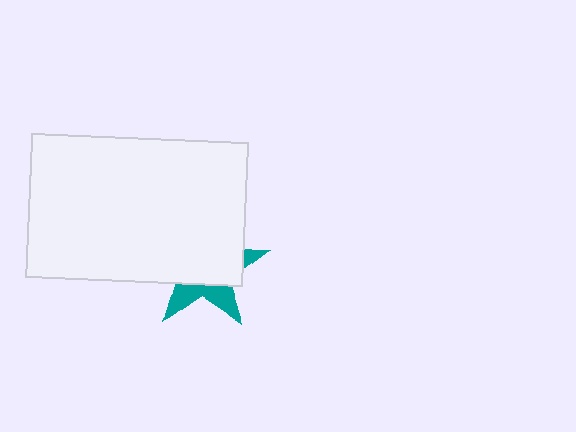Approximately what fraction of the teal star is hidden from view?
Roughly 67% of the teal star is hidden behind the white rectangle.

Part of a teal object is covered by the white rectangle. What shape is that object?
It is a star.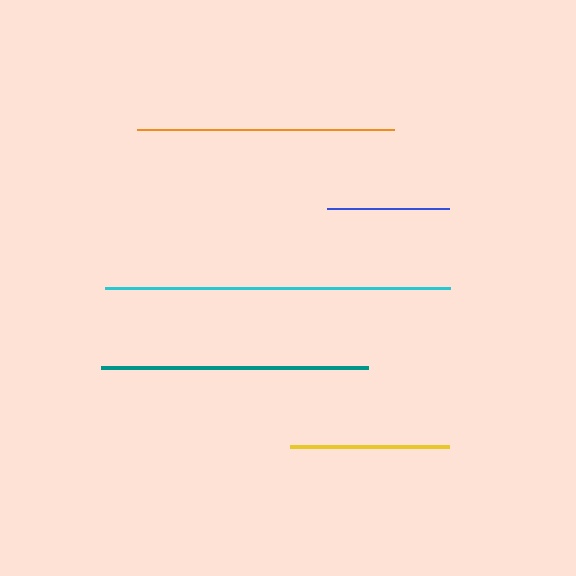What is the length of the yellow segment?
The yellow segment is approximately 159 pixels long.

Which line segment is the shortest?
The blue line is the shortest at approximately 121 pixels.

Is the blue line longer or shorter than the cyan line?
The cyan line is longer than the blue line.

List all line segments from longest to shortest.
From longest to shortest: cyan, teal, orange, yellow, blue.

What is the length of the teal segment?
The teal segment is approximately 267 pixels long.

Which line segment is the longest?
The cyan line is the longest at approximately 346 pixels.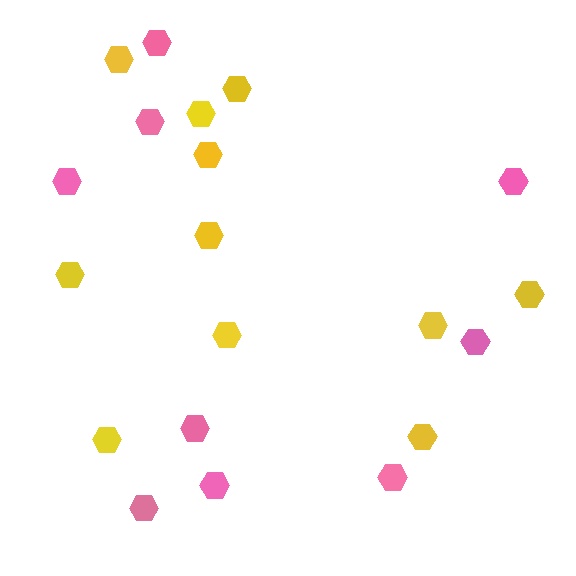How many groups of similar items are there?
There are 2 groups: one group of pink hexagons (9) and one group of yellow hexagons (11).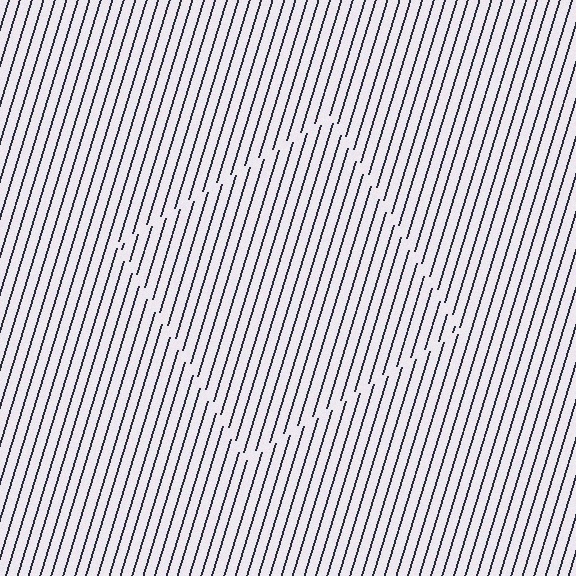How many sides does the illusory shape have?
4 sides — the line-ends trace a square.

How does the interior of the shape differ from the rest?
The interior of the shape contains the same grating, shifted by half a period — the contour is defined by the phase discontinuity where line-ends from the inner and outer gratings abut.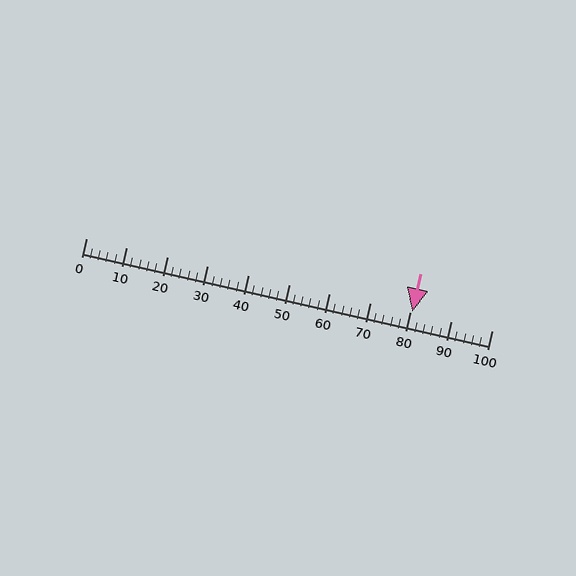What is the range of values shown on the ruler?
The ruler shows values from 0 to 100.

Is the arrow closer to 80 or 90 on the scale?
The arrow is closer to 80.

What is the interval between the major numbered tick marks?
The major tick marks are spaced 10 units apart.